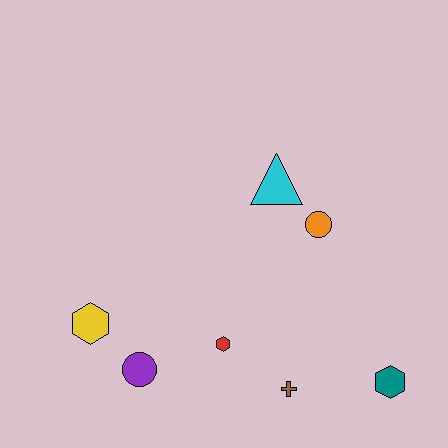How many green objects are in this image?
There are no green objects.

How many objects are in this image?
There are 7 objects.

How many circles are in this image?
There are 2 circles.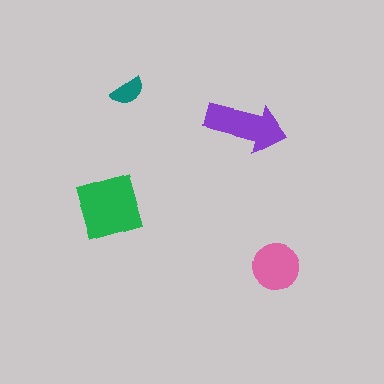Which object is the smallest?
The teal semicircle.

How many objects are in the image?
There are 4 objects in the image.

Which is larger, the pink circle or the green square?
The green square.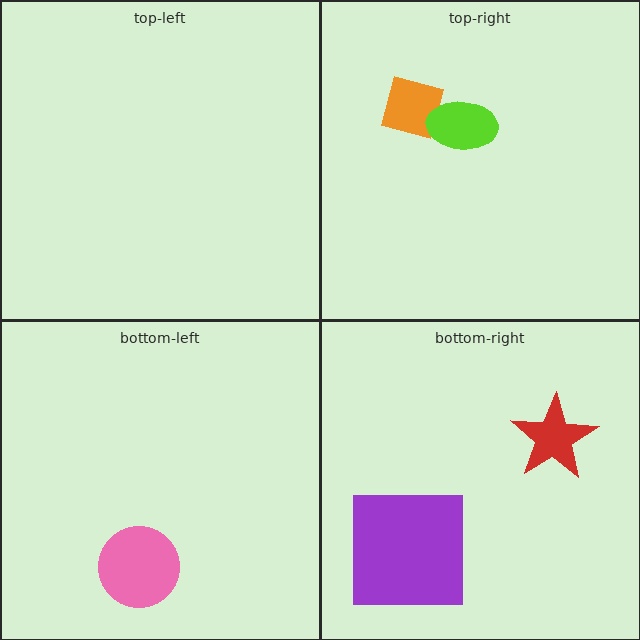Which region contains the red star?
The bottom-right region.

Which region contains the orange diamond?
The top-right region.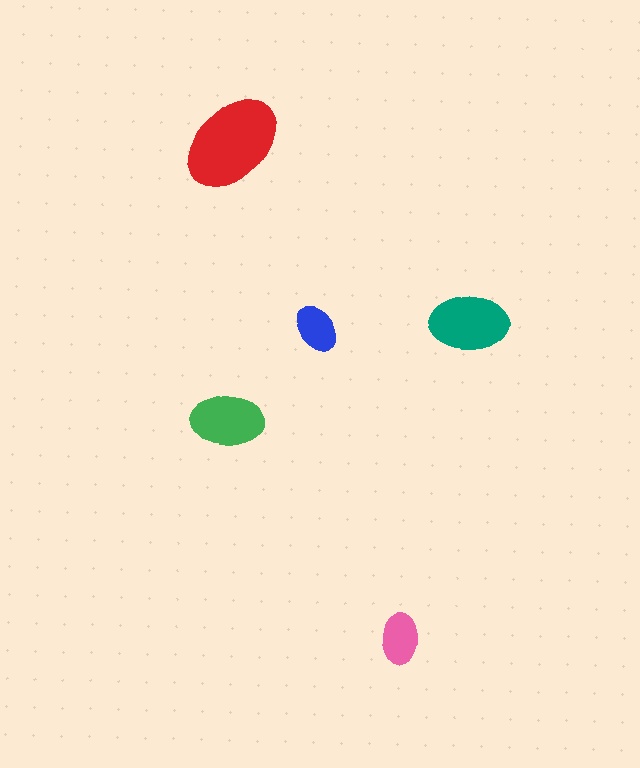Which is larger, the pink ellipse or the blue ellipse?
The pink one.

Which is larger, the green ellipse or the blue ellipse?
The green one.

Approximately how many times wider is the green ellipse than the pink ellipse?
About 1.5 times wider.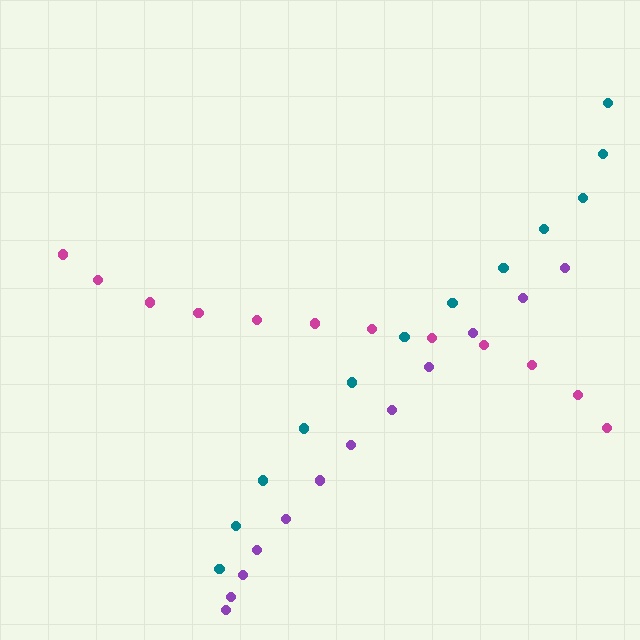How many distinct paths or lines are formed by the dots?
There are 3 distinct paths.